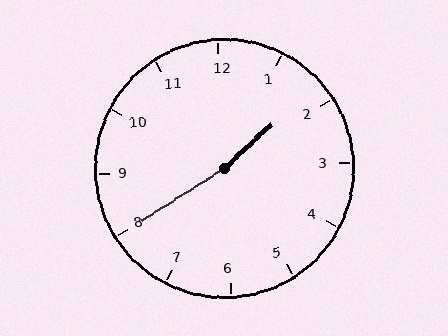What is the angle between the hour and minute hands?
Approximately 170 degrees.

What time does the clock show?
1:40.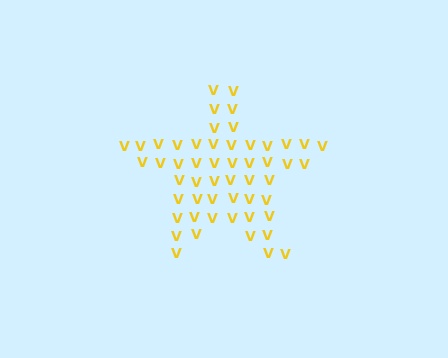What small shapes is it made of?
It is made of small letter V's.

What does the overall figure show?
The overall figure shows a star.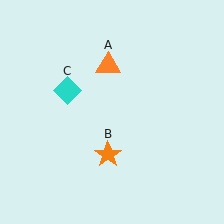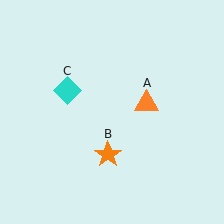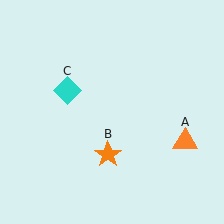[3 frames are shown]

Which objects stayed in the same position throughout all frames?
Orange star (object B) and cyan diamond (object C) remained stationary.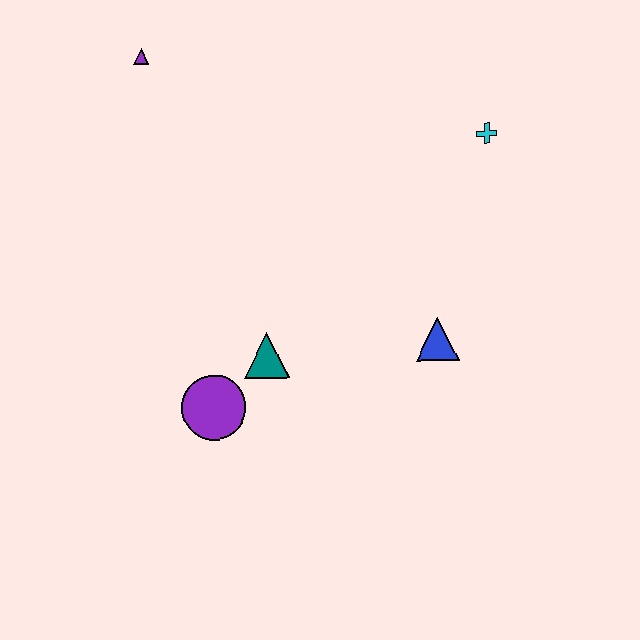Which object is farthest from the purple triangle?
The blue triangle is farthest from the purple triangle.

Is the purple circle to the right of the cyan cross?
No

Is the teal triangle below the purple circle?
No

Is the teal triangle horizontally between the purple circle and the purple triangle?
No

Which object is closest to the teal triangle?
The purple circle is closest to the teal triangle.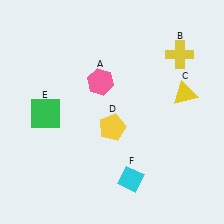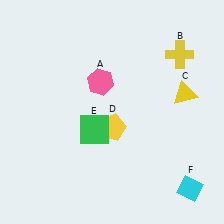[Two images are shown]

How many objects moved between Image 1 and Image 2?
2 objects moved between the two images.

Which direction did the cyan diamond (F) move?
The cyan diamond (F) moved right.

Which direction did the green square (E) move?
The green square (E) moved right.